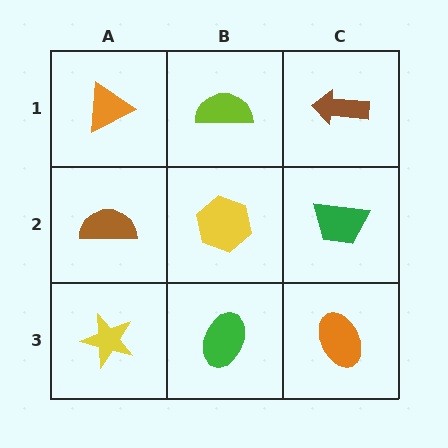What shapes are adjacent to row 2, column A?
An orange triangle (row 1, column A), a yellow star (row 3, column A), a yellow hexagon (row 2, column B).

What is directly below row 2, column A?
A yellow star.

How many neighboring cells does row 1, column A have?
2.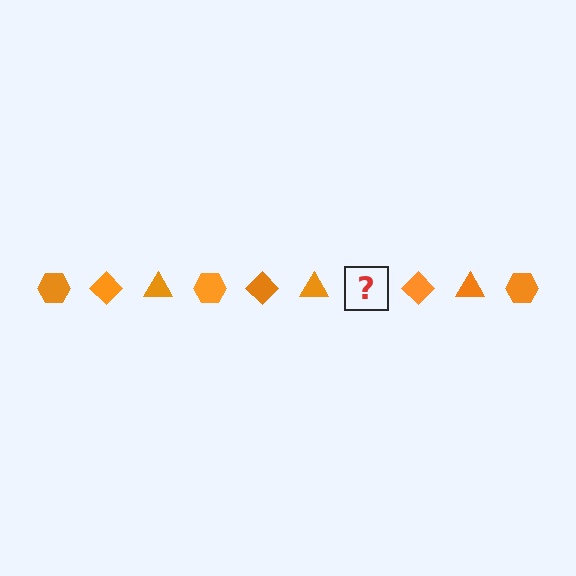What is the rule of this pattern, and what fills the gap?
The rule is that the pattern cycles through hexagon, diamond, triangle shapes in orange. The gap should be filled with an orange hexagon.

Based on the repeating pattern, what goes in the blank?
The blank should be an orange hexagon.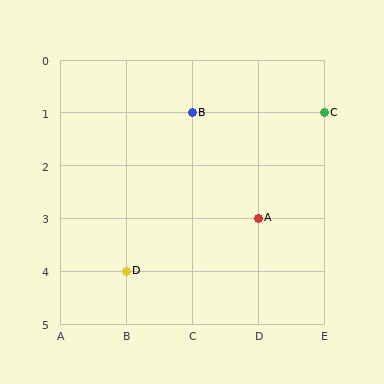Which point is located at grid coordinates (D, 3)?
Point A is at (D, 3).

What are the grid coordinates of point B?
Point B is at grid coordinates (C, 1).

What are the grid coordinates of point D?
Point D is at grid coordinates (B, 4).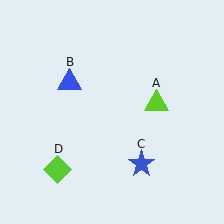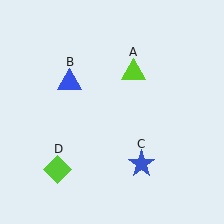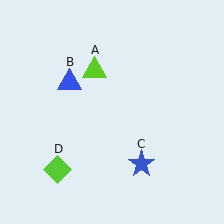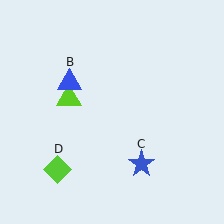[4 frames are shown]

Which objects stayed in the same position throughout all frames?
Blue triangle (object B) and blue star (object C) and lime diamond (object D) remained stationary.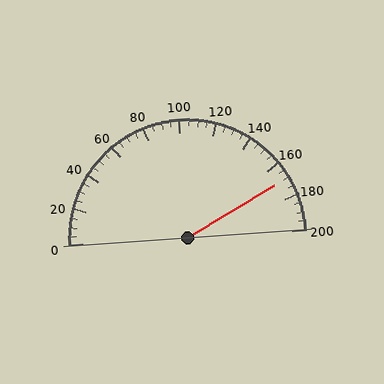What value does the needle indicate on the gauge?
The needle indicates approximately 170.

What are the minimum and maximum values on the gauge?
The gauge ranges from 0 to 200.